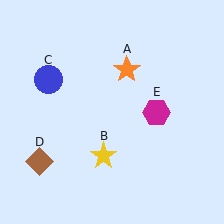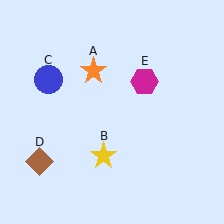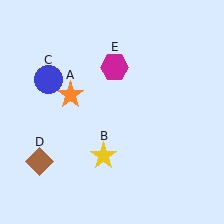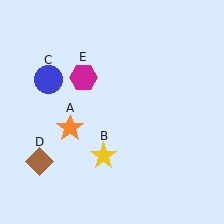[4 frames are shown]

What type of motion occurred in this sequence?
The orange star (object A), magenta hexagon (object E) rotated counterclockwise around the center of the scene.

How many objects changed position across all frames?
2 objects changed position: orange star (object A), magenta hexagon (object E).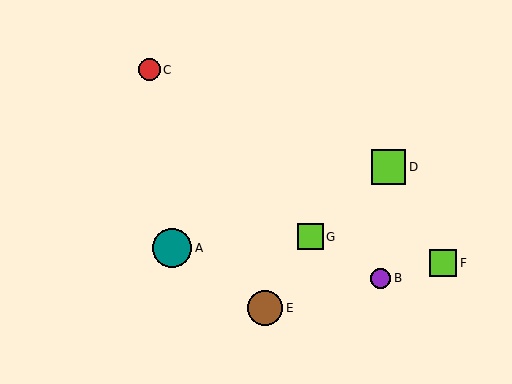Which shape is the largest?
The teal circle (labeled A) is the largest.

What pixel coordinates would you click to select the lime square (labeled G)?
Click at (310, 237) to select the lime square G.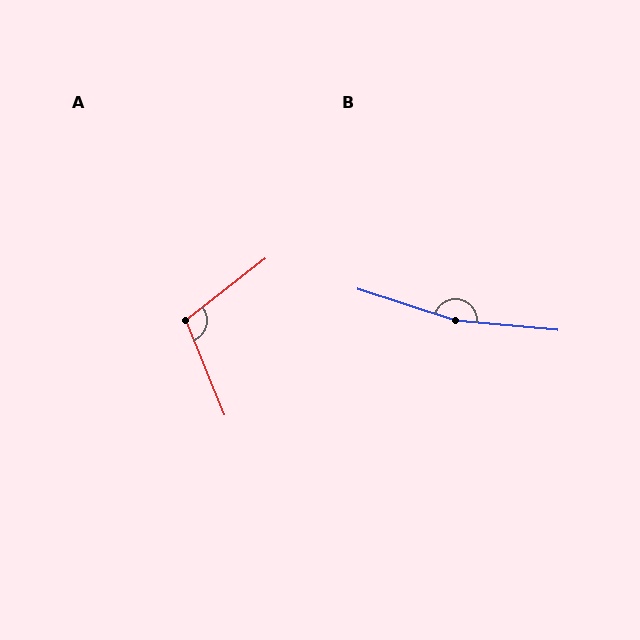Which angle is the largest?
B, at approximately 167 degrees.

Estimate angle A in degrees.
Approximately 106 degrees.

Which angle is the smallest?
A, at approximately 106 degrees.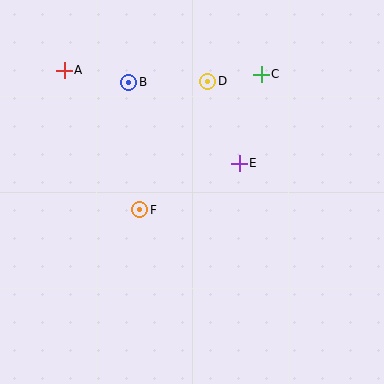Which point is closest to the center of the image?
Point F at (140, 210) is closest to the center.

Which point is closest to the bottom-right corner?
Point E is closest to the bottom-right corner.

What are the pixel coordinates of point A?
Point A is at (64, 70).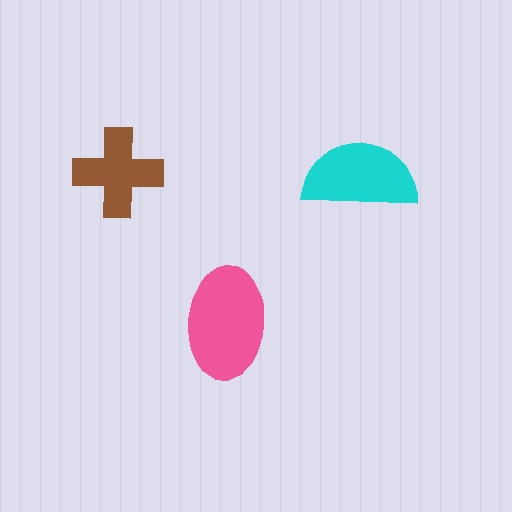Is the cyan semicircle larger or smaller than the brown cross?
Larger.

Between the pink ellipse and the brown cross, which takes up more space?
The pink ellipse.